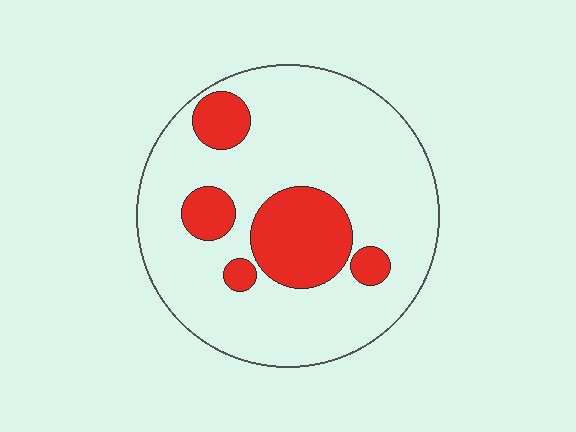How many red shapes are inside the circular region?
5.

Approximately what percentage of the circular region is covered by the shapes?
Approximately 20%.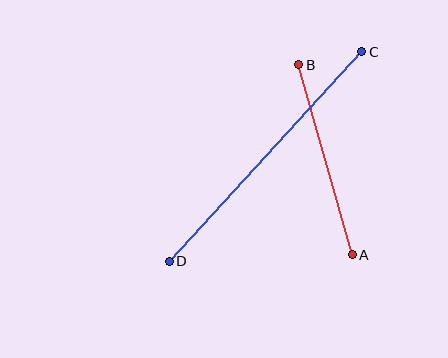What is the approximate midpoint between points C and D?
The midpoint is at approximately (265, 156) pixels.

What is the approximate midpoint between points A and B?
The midpoint is at approximately (326, 160) pixels.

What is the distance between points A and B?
The distance is approximately 197 pixels.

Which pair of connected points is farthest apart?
Points C and D are farthest apart.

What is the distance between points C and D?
The distance is approximately 284 pixels.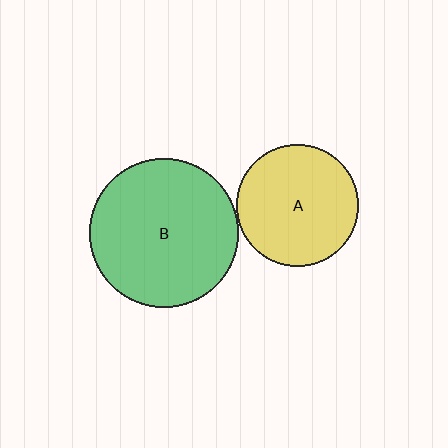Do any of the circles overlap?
No, none of the circles overlap.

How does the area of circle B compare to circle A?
Approximately 1.5 times.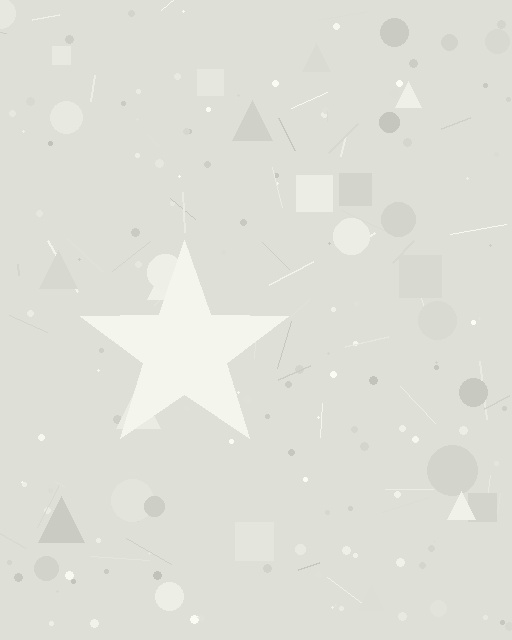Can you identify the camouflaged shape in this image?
The camouflaged shape is a star.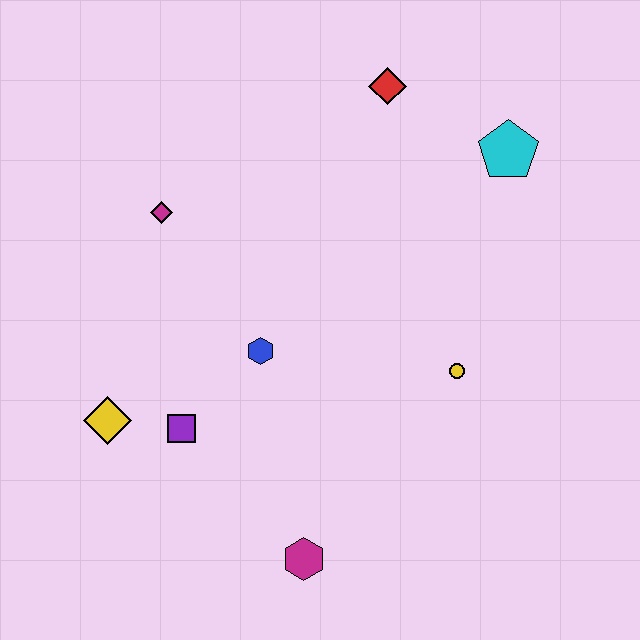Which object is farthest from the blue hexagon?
The cyan pentagon is farthest from the blue hexagon.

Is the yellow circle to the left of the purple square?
No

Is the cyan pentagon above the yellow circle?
Yes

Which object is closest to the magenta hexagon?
The purple square is closest to the magenta hexagon.